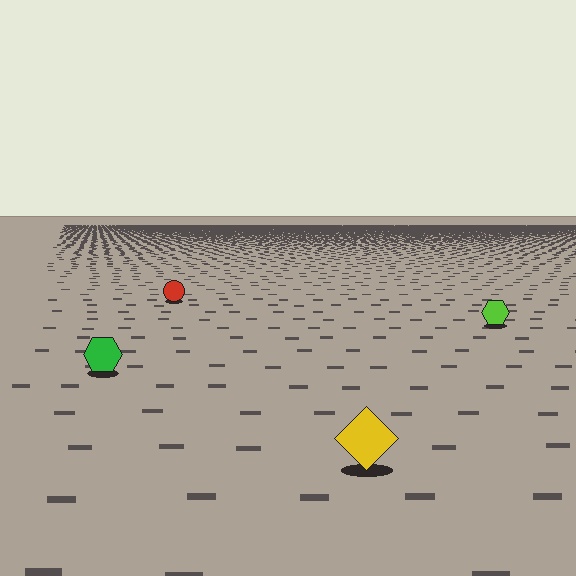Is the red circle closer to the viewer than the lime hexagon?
No. The lime hexagon is closer — you can tell from the texture gradient: the ground texture is coarser near it.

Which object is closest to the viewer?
The yellow diamond is closest. The texture marks near it are larger and more spread out.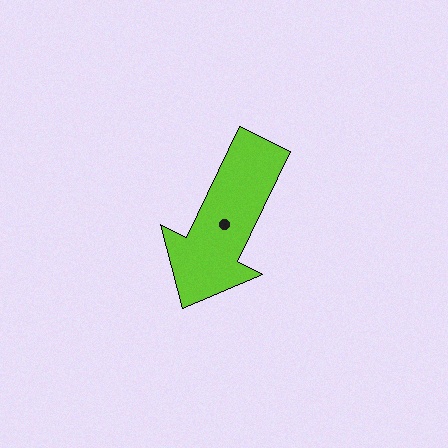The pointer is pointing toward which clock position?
Roughly 7 o'clock.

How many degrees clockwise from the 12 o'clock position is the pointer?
Approximately 206 degrees.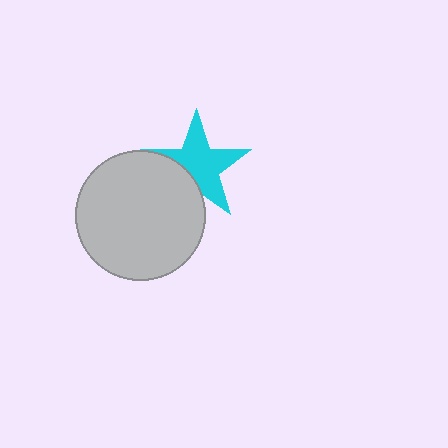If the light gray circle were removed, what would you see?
You would see the complete cyan star.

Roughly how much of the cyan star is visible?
Most of it is visible (roughly 69%).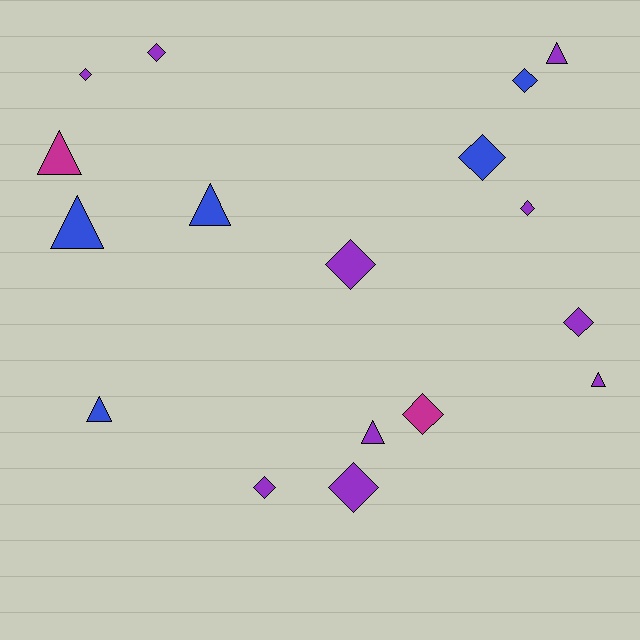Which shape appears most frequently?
Diamond, with 10 objects.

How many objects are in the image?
There are 17 objects.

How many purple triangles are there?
There are 3 purple triangles.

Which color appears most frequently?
Purple, with 10 objects.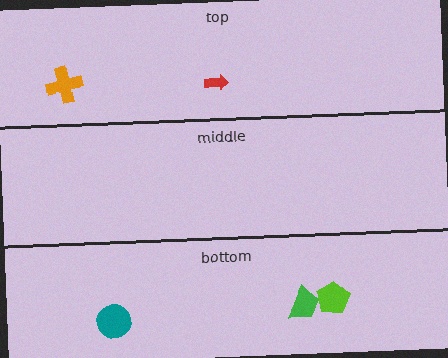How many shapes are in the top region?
2.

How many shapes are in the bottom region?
3.